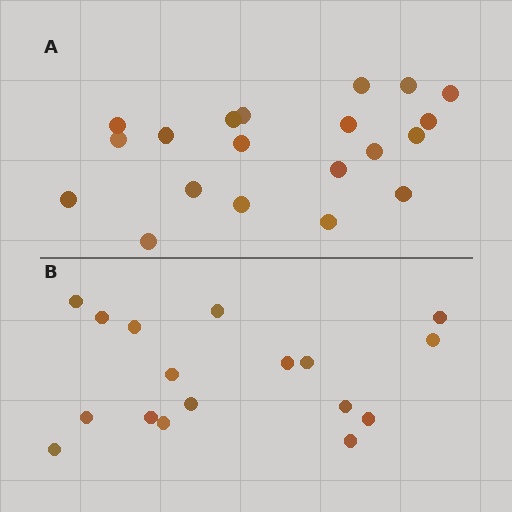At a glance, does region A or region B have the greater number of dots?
Region A (the top region) has more dots.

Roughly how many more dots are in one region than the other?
Region A has just a few more — roughly 2 or 3 more dots than region B.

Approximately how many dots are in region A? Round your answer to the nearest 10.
About 20 dots.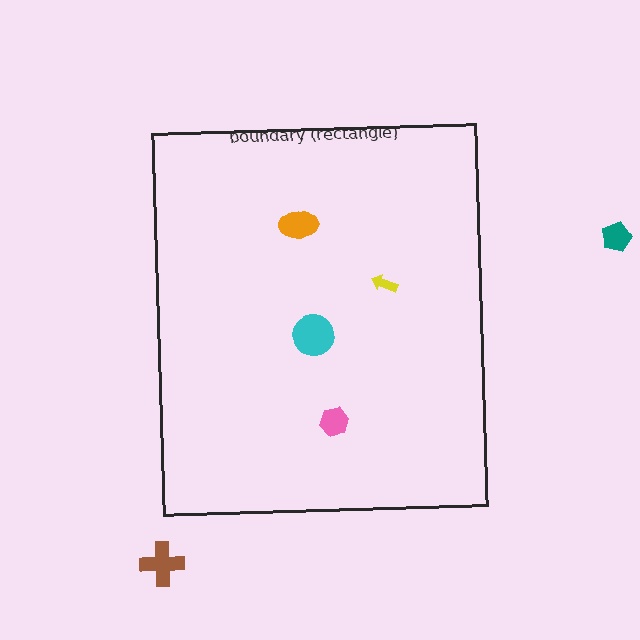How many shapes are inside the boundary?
4 inside, 2 outside.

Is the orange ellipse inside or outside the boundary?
Inside.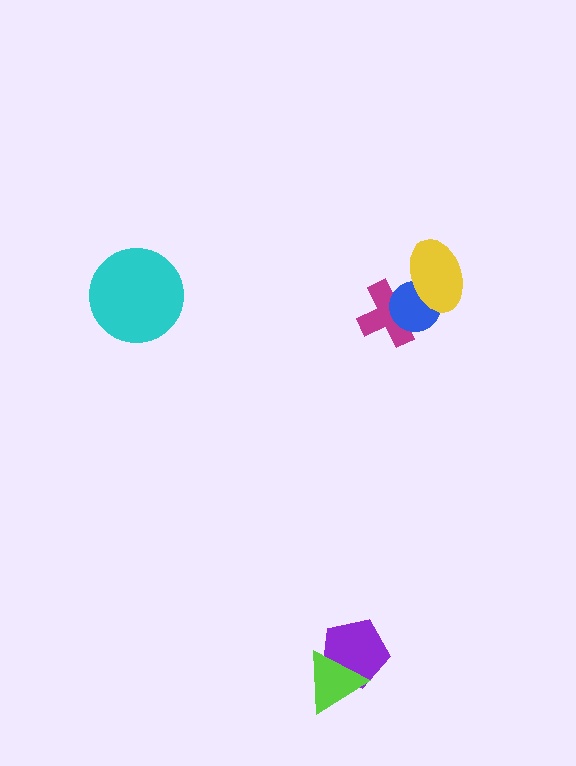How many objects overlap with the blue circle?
2 objects overlap with the blue circle.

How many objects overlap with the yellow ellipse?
2 objects overlap with the yellow ellipse.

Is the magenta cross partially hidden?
Yes, it is partially covered by another shape.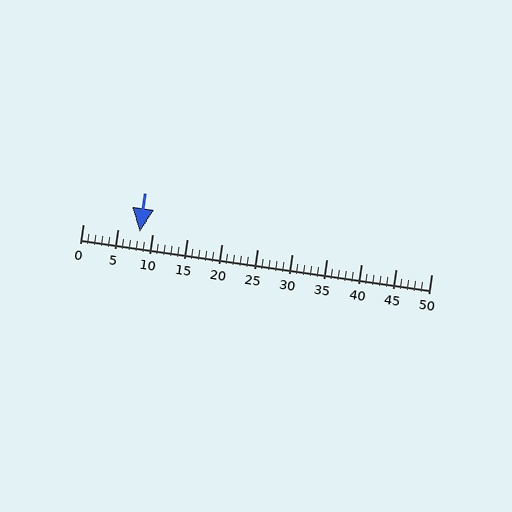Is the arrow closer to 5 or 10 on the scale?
The arrow is closer to 10.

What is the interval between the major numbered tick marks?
The major tick marks are spaced 5 units apart.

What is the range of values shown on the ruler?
The ruler shows values from 0 to 50.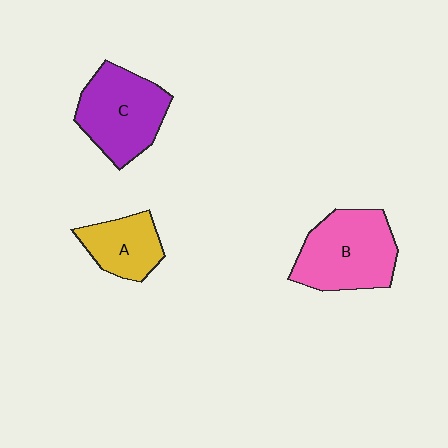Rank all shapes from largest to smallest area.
From largest to smallest: B (pink), C (purple), A (yellow).